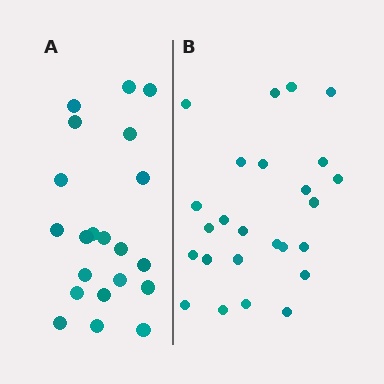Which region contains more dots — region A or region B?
Region B (the right region) has more dots.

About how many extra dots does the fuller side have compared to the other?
Region B has about 4 more dots than region A.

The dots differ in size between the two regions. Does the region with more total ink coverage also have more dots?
No. Region A has more total ink coverage because its dots are larger, but region B actually contains more individual dots. Total area can be misleading — the number of items is what matters here.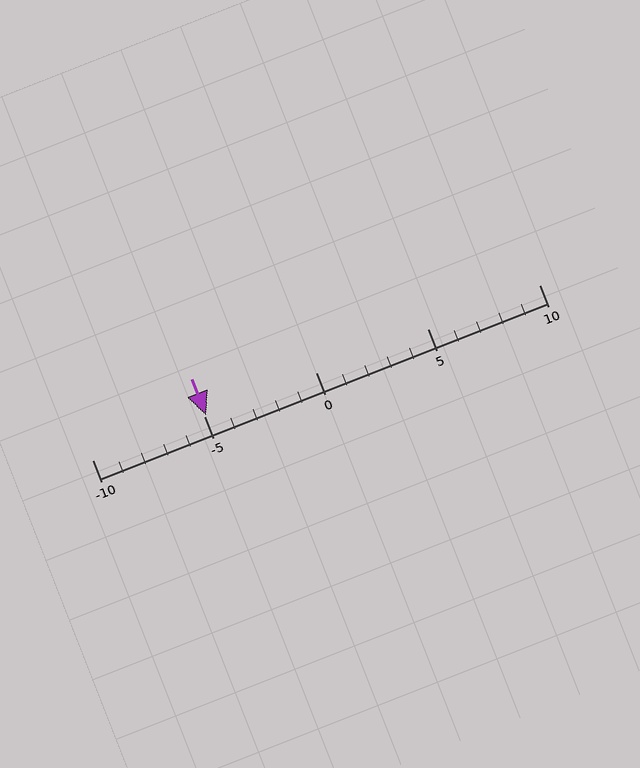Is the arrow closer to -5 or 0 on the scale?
The arrow is closer to -5.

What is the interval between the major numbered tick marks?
The major tick marks are spaced 5 units apart.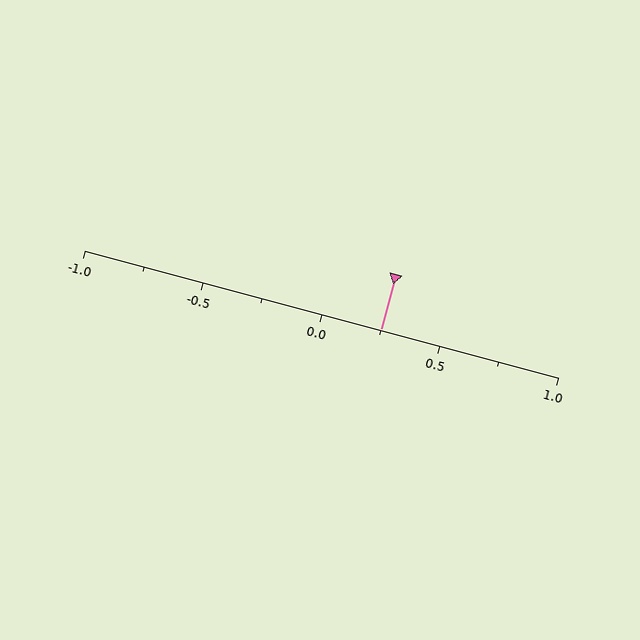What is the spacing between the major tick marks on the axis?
The major ticks are spaced 0.5 apart.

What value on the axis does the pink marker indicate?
The marker indicates approximately 0.25.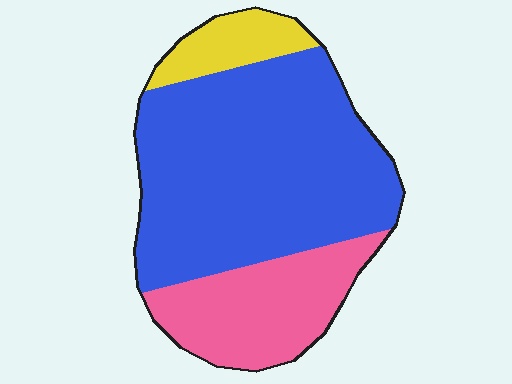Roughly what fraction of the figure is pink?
Pink covers around 25% of the figure.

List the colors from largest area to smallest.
From largest to smallest: blue, pink, yellow.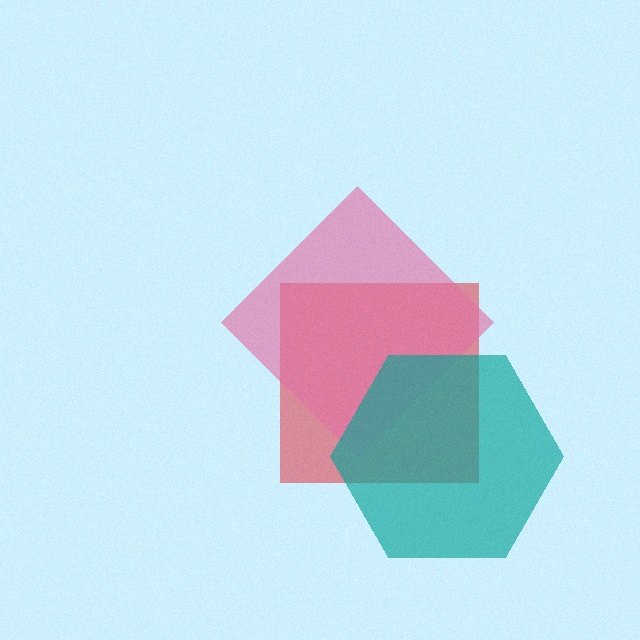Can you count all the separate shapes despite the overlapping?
Yes, there are 3 separate shapes.